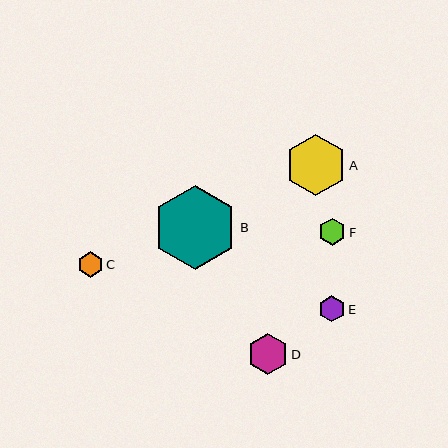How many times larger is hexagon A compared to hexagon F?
Hexagon A is approximately 2.3 times the size of hexagon F.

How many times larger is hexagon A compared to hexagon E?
Hexagon A is approximately 2.3 times the size of hexagon E.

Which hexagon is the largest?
Hexagon B is the largest with a size of approximately 84 pixels.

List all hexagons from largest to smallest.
From largest to smallest: B, A, D, F, E, C.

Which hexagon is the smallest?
Hexagon C is the smallest with a size of approximately 25 pixels.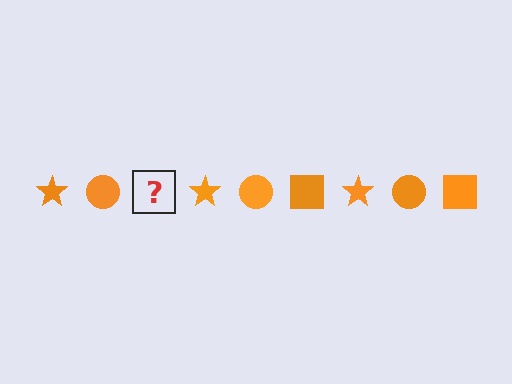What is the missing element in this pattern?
The missing element is an orange square.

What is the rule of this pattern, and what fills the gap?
The rule is that the pattern cycles through star, circle, square shapes in orange. The gap should be filled with an orange square.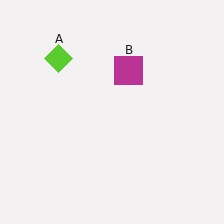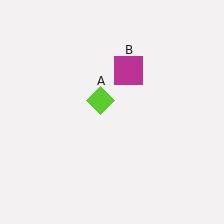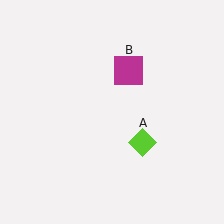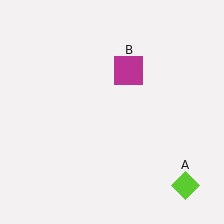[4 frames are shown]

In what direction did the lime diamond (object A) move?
The lime diamond (object A) moved down and to the right.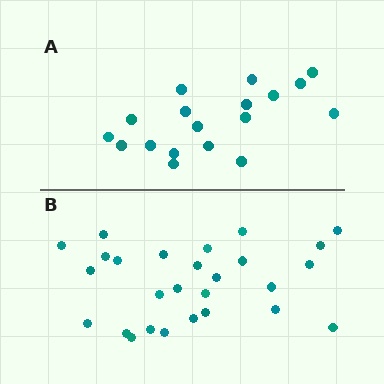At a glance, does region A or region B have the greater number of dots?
Region B (the bottom region) has more dots.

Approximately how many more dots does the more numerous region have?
Region B has roughly 8 or so more dots than region A.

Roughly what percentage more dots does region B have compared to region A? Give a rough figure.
About 50% more.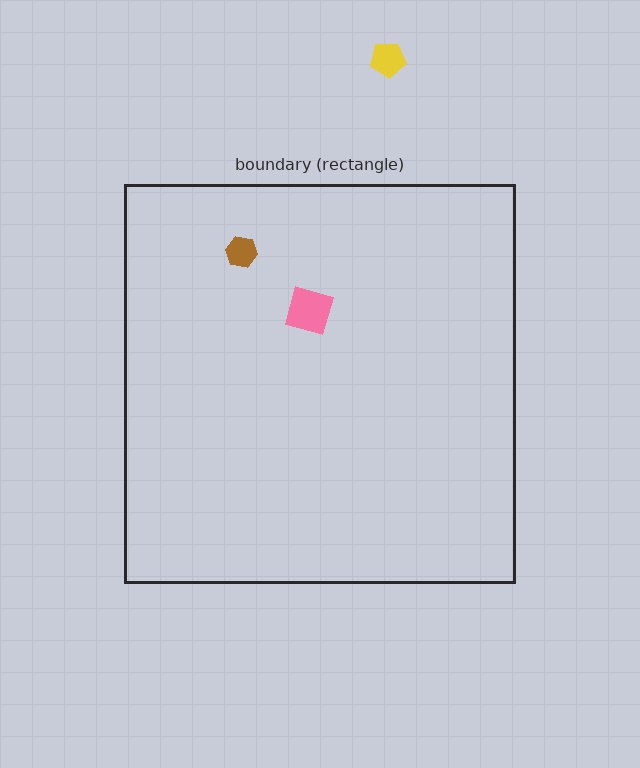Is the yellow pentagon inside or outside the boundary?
Outside.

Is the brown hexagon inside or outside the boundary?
Inside.